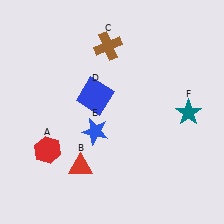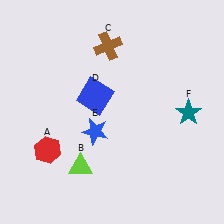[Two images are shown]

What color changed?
The triangle (B) changed from red in Image 1 to lime in Image 2.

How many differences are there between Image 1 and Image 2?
There is 1 difference between the two images.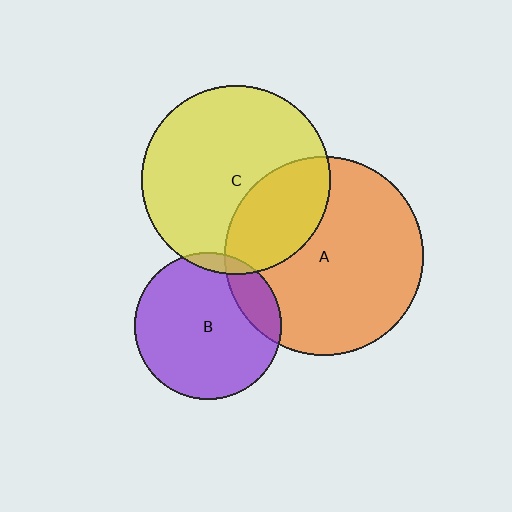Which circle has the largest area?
Circle A (orange).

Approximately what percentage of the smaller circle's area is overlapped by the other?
Approximately 5%.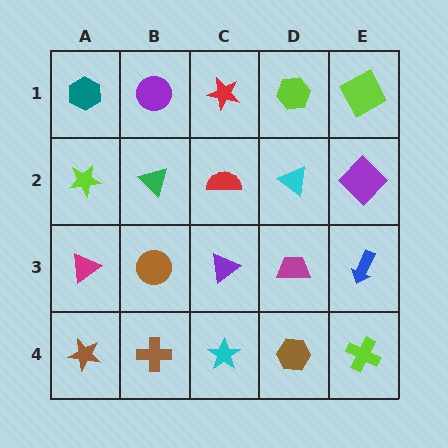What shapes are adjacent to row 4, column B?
A brown circle (row 3, column B), a brown star (row 4, column A), a cyan star (row 4, column C).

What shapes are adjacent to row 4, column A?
A magenta triangle (row 3, column A), a brown cross (row 4, column B).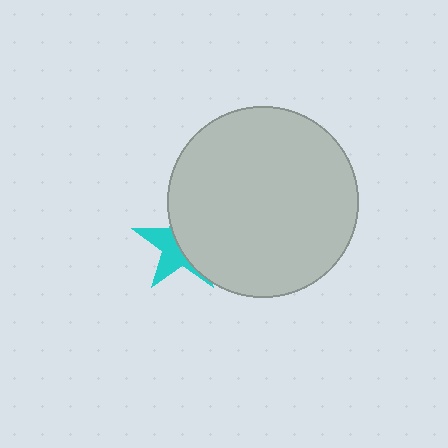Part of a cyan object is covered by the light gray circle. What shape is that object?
It is a star.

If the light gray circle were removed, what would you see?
You would see the complete cyan star.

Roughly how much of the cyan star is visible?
A small part of it is visible (roughly 43%).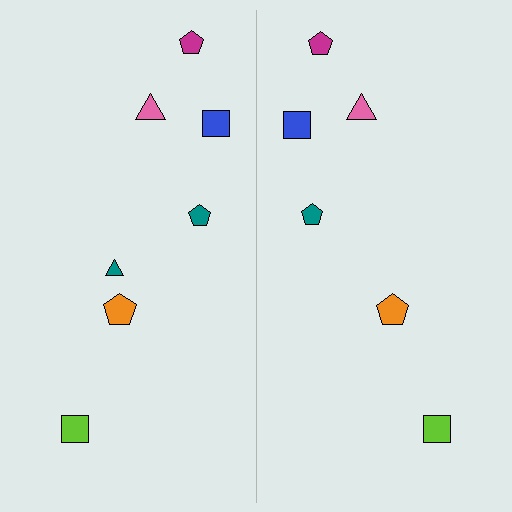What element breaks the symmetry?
A teal triangle is missing from the right side.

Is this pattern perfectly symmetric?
No, the pattern is not perfectly symmetric. A teal triangle is missing from the right side.